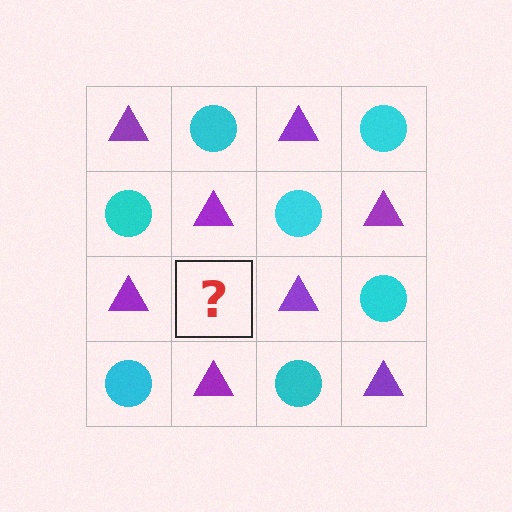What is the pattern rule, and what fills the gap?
The rule is that it alternates purple triangle and cyan circle in a checkerboard pattern. The gap should be filled with a cyan circle.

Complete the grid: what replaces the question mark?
The question mark should be replaced with a cyan circle.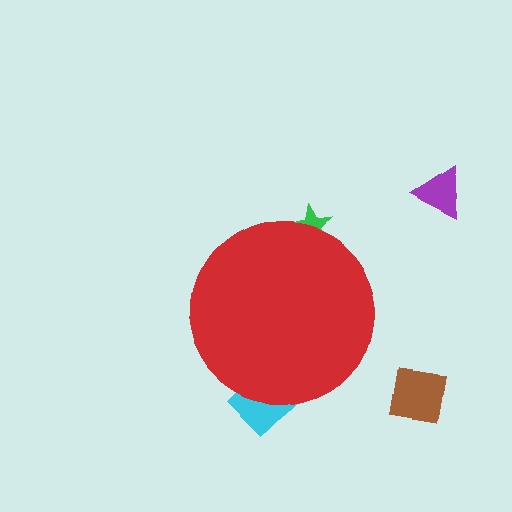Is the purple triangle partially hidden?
No, the purple triangle is fully visible.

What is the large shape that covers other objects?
A red circle.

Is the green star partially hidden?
Yes, the green star is partially hidden behind the red circle.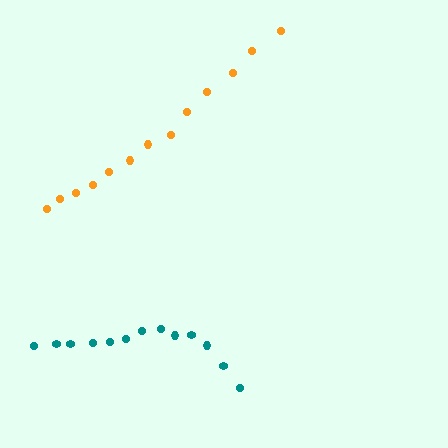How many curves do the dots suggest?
There are 2 distinct paths.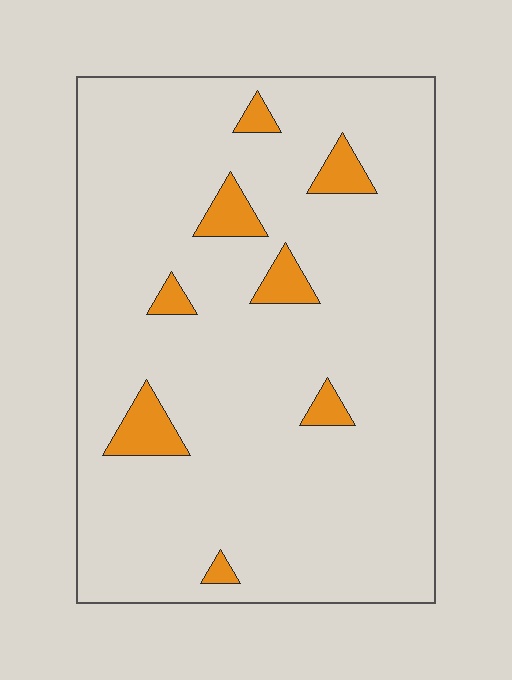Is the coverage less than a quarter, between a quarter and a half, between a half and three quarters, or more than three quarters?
Less than a quarter.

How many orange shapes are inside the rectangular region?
8.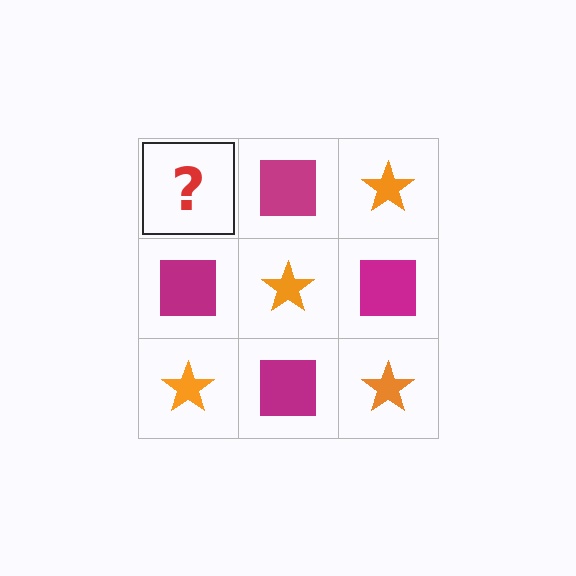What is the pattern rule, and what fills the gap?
The rule is that it alternates orange star and magenta square in a checkerboard pattern. The gap should be filled with an orange star.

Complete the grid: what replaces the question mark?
The question mark should be replaced with an orange star.